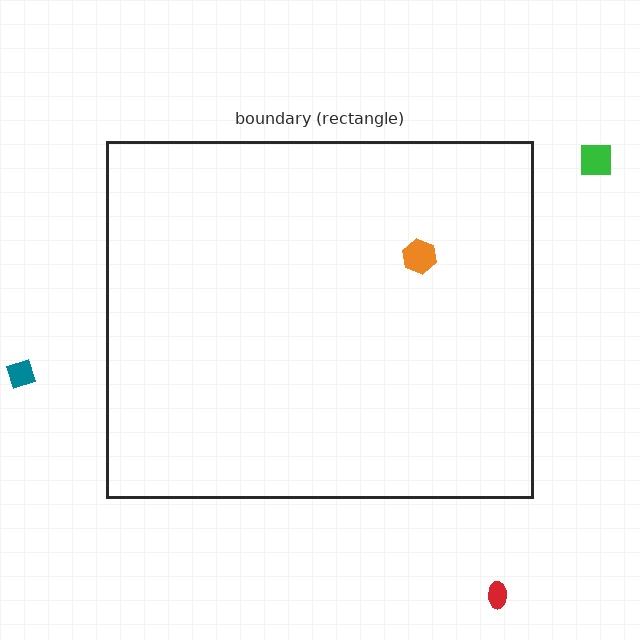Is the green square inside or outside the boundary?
Outside.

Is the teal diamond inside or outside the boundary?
Outside.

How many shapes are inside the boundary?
1 inside, 3 outside.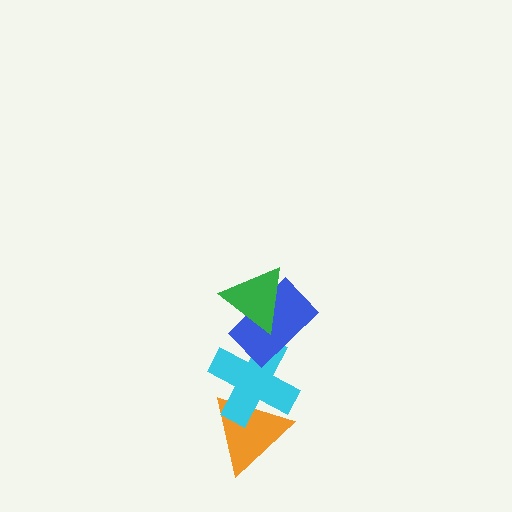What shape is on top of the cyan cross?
The blue rectangle is on top of the cyan cross.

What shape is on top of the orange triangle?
The cyan cross is on top of the orange triangle.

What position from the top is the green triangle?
The green triangle is 1st from the top.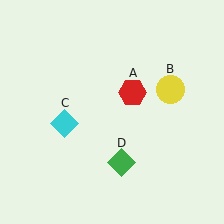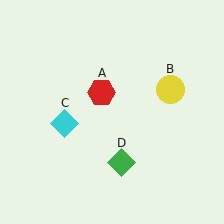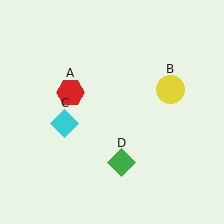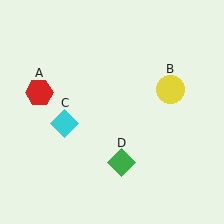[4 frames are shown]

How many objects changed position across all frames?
1 object changed position: red hexagon (object A).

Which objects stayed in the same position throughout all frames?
Yellow circle (object B) and cyan diamond (object C) and green diamond (object D) remained stationary.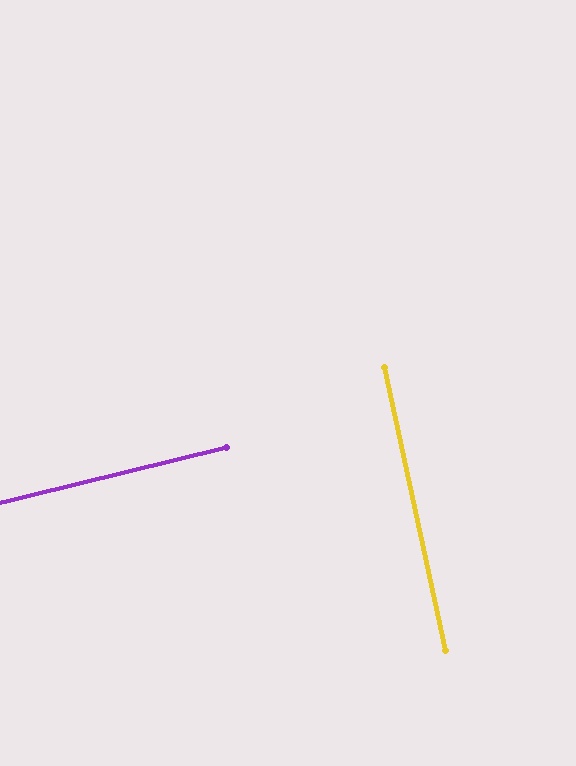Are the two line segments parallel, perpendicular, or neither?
Perpendicular — they meet at approximately 88°.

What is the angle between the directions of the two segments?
Approximately 88 degrees.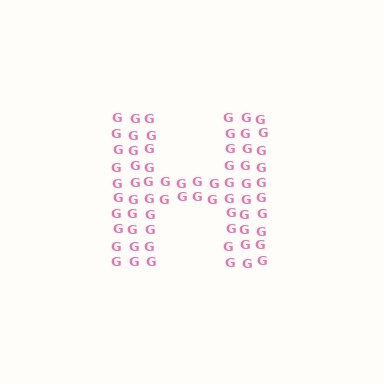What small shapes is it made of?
It is made of small letter G's.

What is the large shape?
The large shape is the letter H.